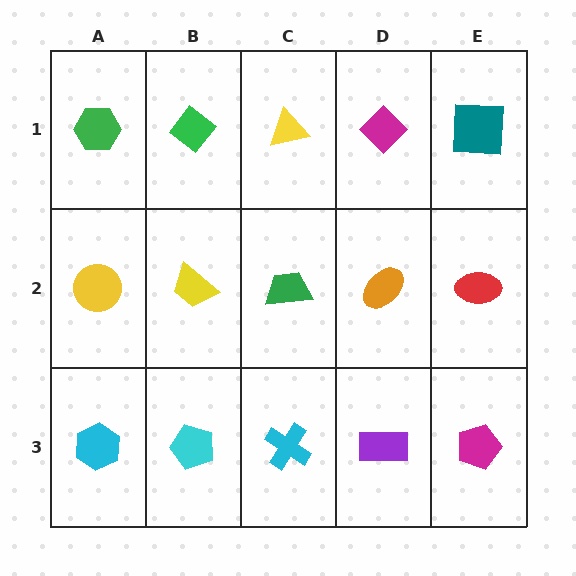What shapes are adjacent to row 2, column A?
A green hexagon (row 1, column A), a cyan hexagon (row 3, column A), a yellow trapezoid (row 2, column B).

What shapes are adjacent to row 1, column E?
A red ellipse (row 2, column E), a magenta diamond (row 1, column D).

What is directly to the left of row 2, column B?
A yellow circle.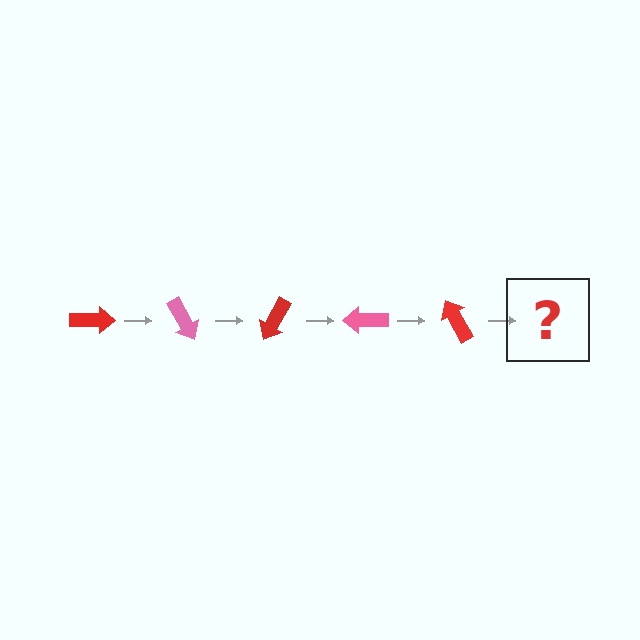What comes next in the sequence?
The next element should be a pink arrow, rotated 300 degrees from the start.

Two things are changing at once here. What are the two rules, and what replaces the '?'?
The two rules are that it rotates 60 degrees each step and the color cycles through red and pink. The '?' should be a pink arrow, rotated 300 degrees from the start.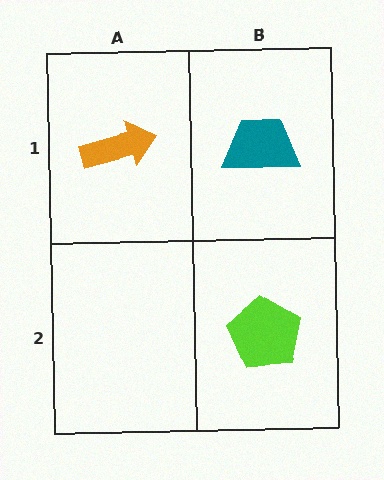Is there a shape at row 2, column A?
No, that cell is empty.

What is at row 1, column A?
An orange arrow.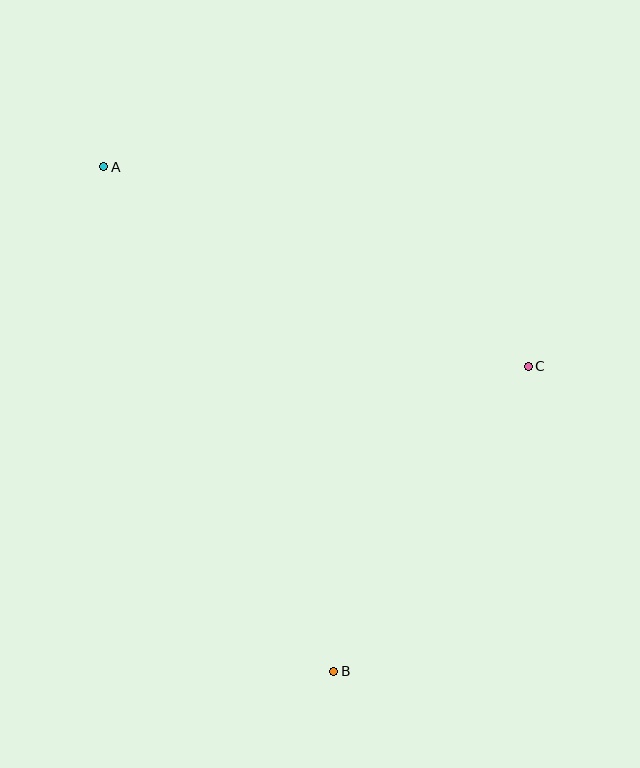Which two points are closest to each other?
Points B and C are closest to each other.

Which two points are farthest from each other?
Points A and B are farthest from each other.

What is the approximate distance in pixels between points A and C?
The distance between A and C is approximately 469 pixels.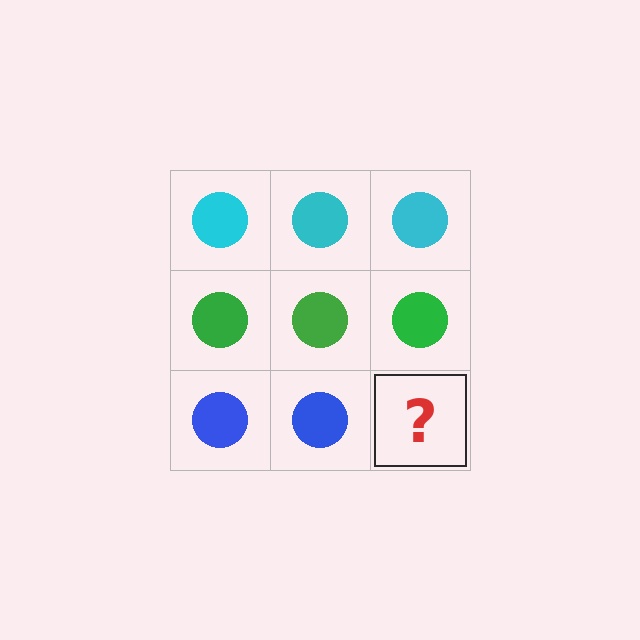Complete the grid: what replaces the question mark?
The question mark should be replaced with a blue circle.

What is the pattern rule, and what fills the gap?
The rule is that each row has a consistent color. The gap should be filled with a blue circle.